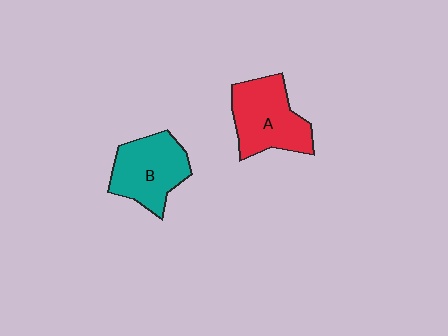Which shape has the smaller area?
Shape B (teal).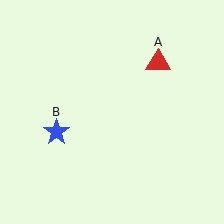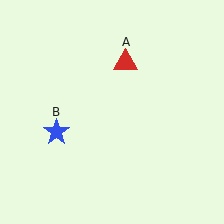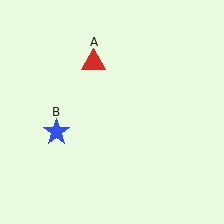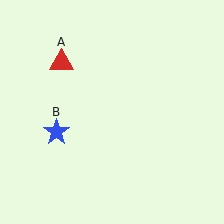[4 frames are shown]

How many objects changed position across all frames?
1 object changed position: red triangle (object A).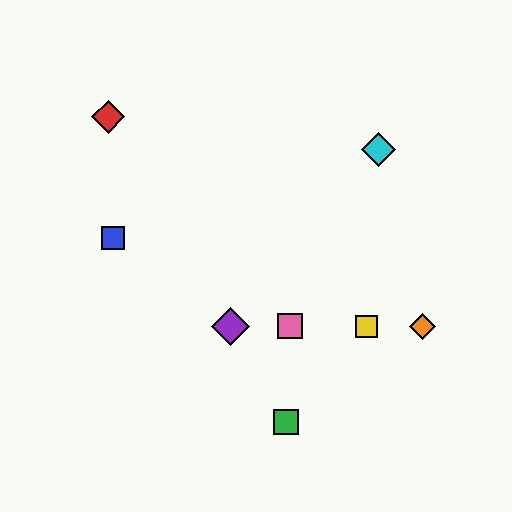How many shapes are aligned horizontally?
4 shapes (the yellow square, the purple diamond, the orange diamond, the pink square) are aligned horizontally.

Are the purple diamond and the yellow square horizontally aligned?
Yes, both are at y≈326.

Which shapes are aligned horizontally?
The yellow square, the purple diamond, the orange diamond, the pink square are aligned horizontally.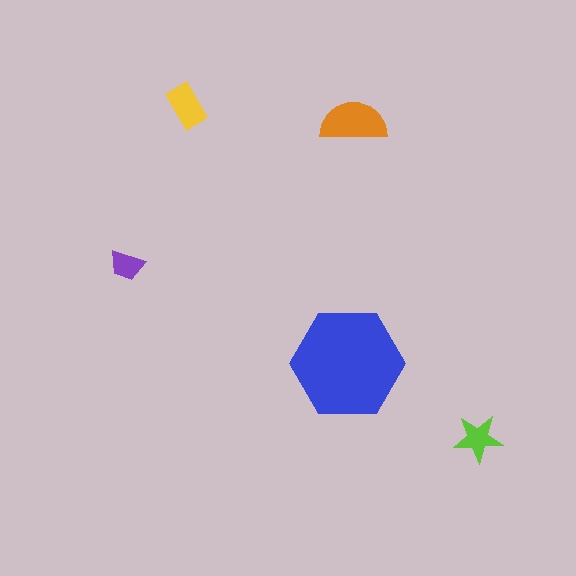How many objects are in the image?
There are 5 objects in the image.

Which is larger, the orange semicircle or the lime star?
The orange semicircle.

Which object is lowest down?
The lime star is bottommost.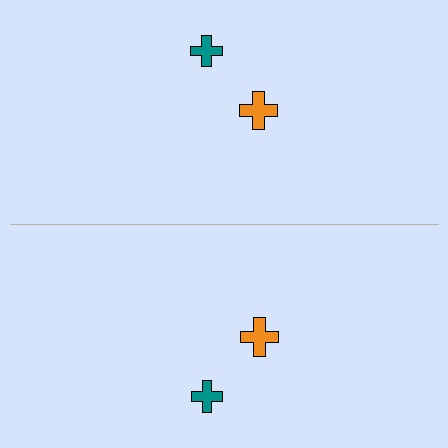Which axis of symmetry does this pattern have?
The pattern has a horizontal axis of symmetry running through the center of the image.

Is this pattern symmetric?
Yes, this pattern has bilateral (reflection) symmetry.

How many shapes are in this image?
There are 4 shapes in this image.